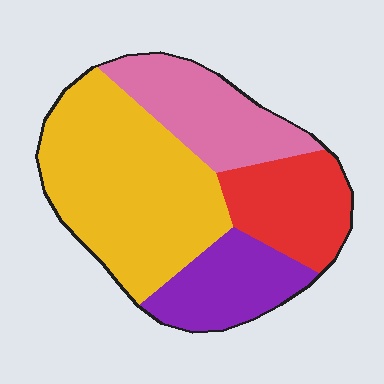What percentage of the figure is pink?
Pink takes up about one fifth (1/5) of the figure.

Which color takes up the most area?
Yellow, at roughly 45%.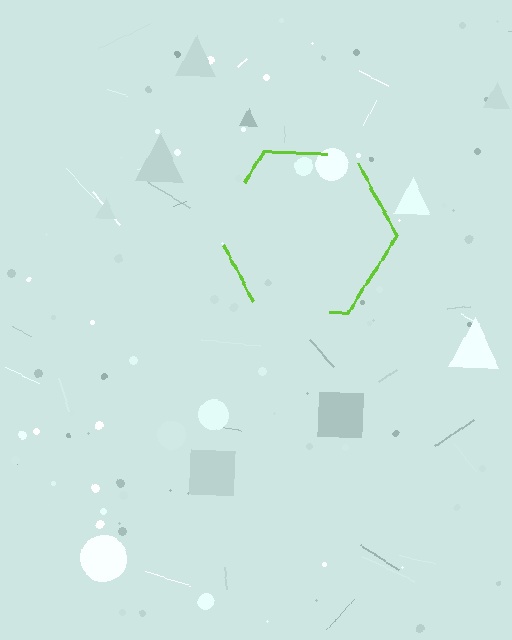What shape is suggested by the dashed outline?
The dashed outline suggests a hexagon.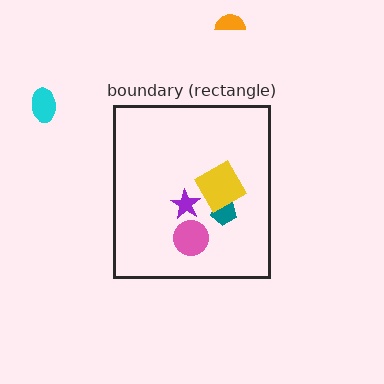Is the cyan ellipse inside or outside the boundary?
Outside.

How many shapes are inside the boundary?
4 inside, 2 outside.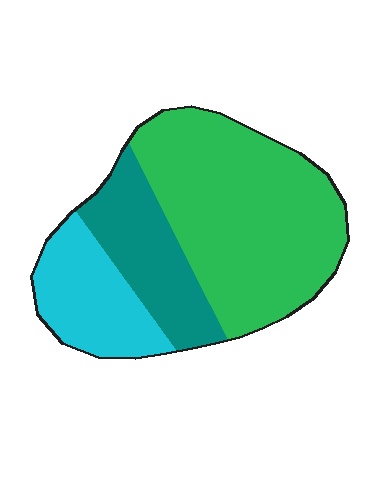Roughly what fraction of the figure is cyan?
Cyan takes up about one fifth (1/5) of the figure.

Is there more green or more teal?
Green.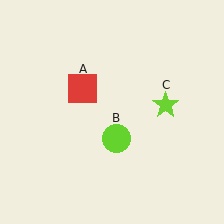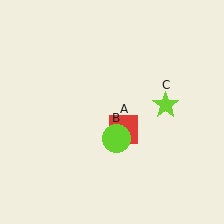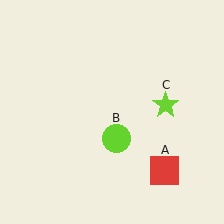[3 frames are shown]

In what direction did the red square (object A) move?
The red square (object A) moved down and to the right.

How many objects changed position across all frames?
1 object changed position: red square (object A).